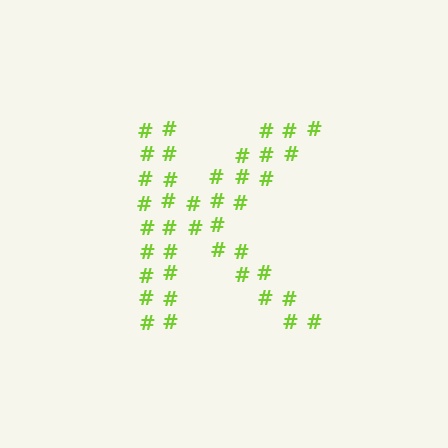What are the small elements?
The small elements are hash symbols.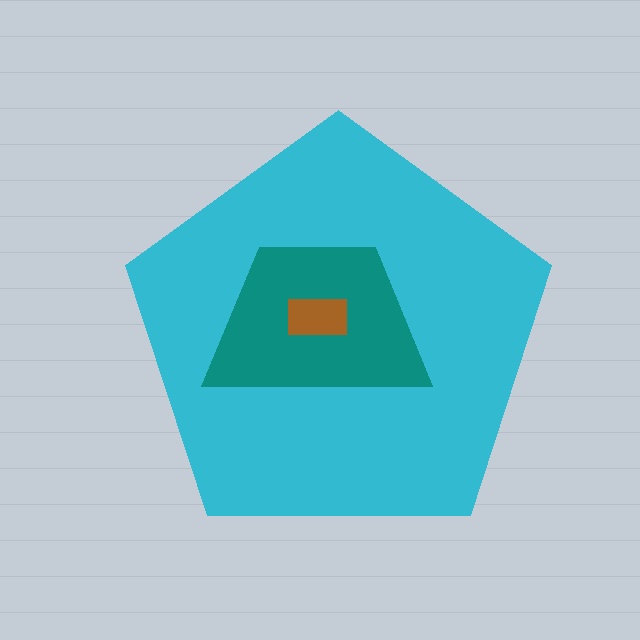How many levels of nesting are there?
3.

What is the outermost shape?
The cyan pentagon.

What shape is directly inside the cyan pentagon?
The teal trapezoid.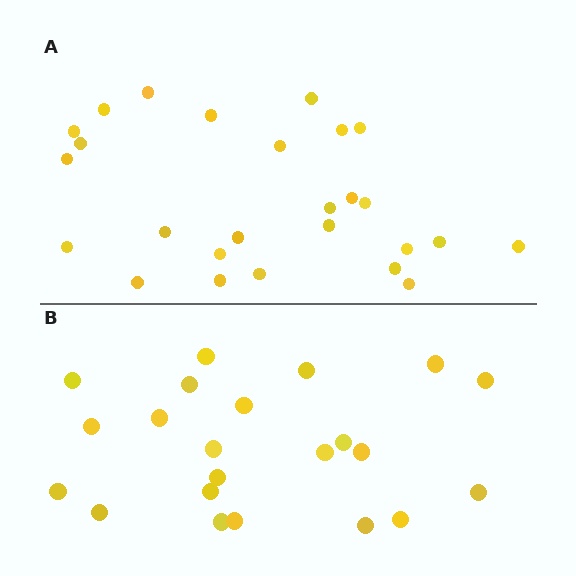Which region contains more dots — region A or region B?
Region A (the top region) has more dots.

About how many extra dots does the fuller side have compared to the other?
Region A has about 4 more dots than region B.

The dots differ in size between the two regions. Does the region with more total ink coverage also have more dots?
No. Region B has more total ink coverage because its dots are larger, but region A actually contains more individual dots. Total area can be misleading — the number of items is what matters here.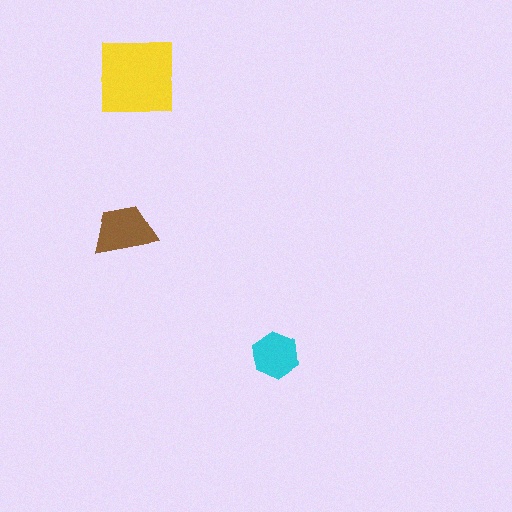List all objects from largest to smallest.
The yellow square, the brown trapezoid, the cyan hexagon.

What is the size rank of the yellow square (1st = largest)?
1st.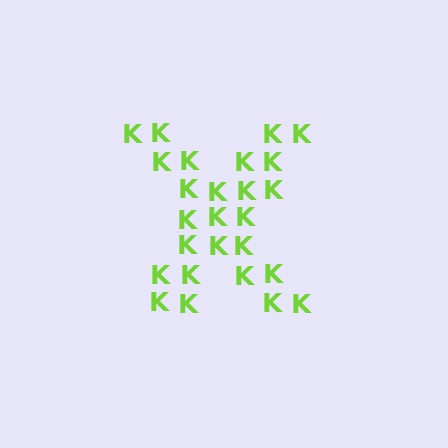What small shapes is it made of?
It is made of small letter K's.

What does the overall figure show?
The overall figure shows the letter X.